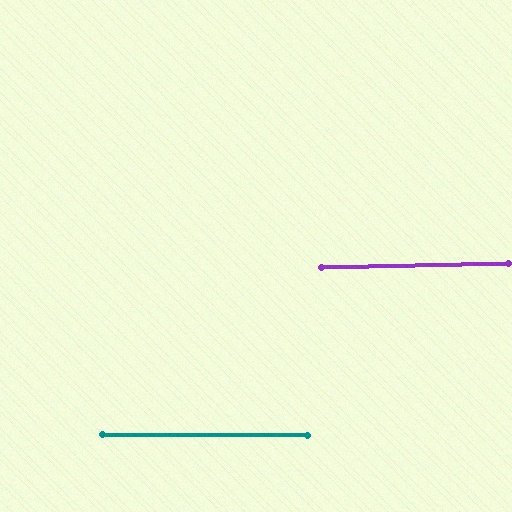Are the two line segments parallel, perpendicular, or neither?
Parallel — their directions differ by only 1.7°.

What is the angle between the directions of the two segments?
Approximately 2 degrees.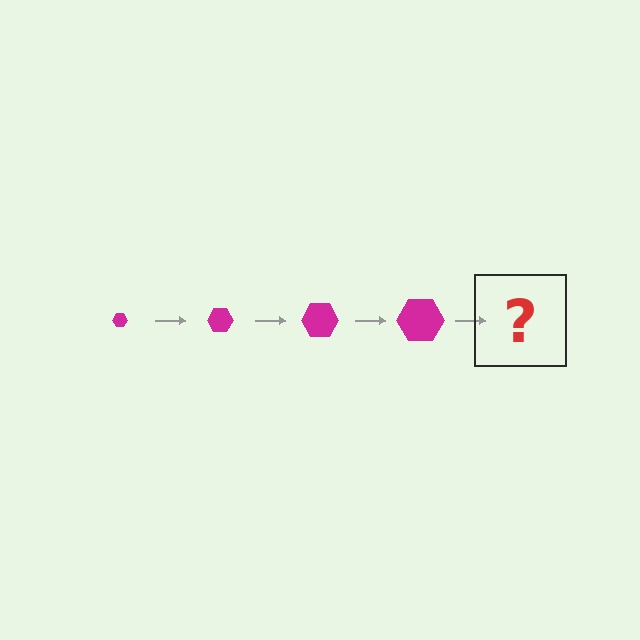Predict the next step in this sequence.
The next step is a magenta hexagon, larger than the previous one.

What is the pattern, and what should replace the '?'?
The pattern is that the hexagon gets progressively larger each step. The '?' should be a magenta hexagon, larger than the previous one.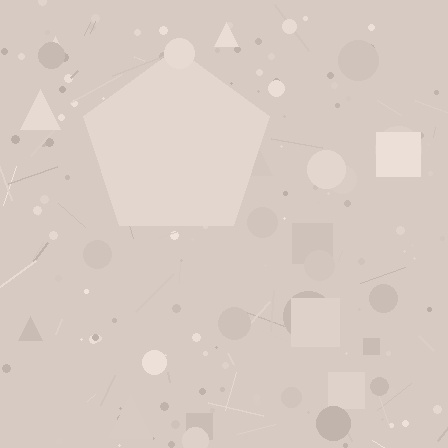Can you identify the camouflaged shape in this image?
The camouflaged shape is a pentagon.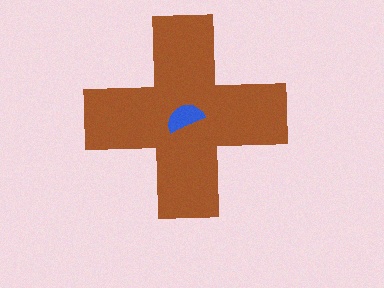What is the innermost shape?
The blue semicircle.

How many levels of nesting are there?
2.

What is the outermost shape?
The brown cross.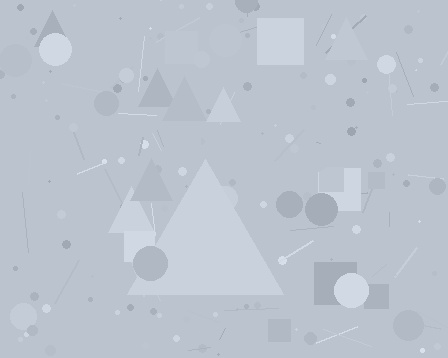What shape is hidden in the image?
A triangle is hidden in the image.